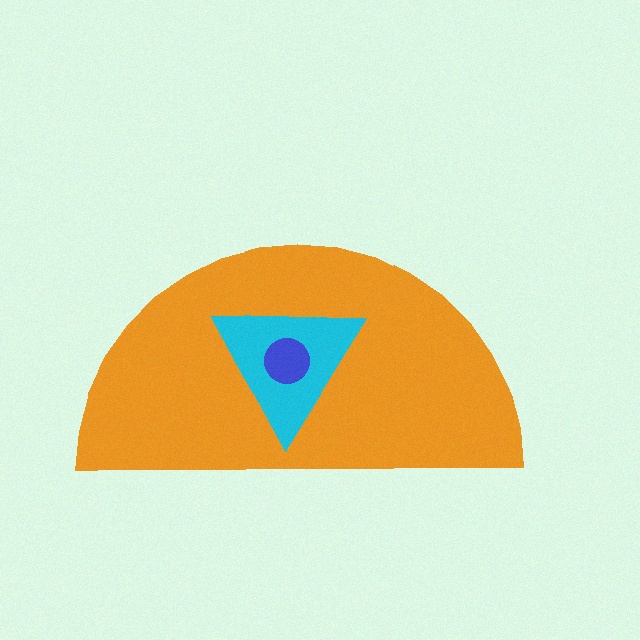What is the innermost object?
The blue circle.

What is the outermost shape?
The orange semicircle.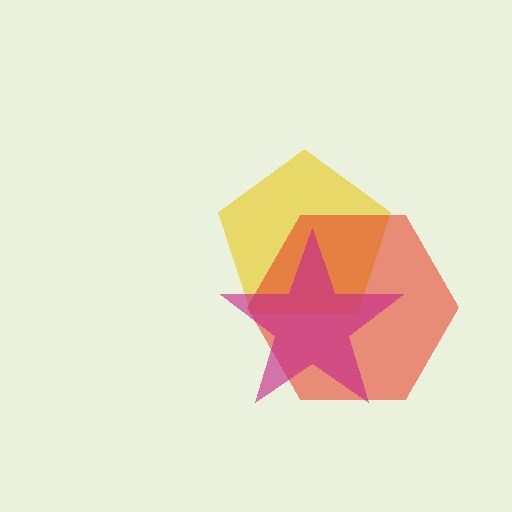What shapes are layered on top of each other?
The layered shapes are: a yellow pentagon, a red hexagon, a magenta star.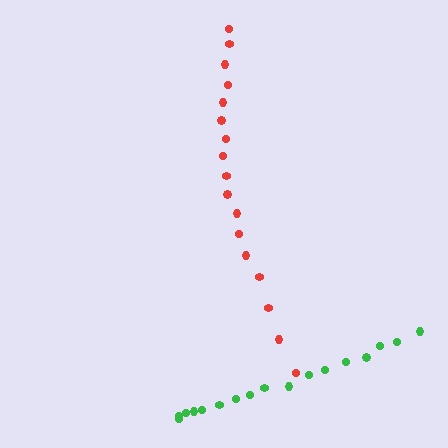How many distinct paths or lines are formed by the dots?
There are 2 distinct paths.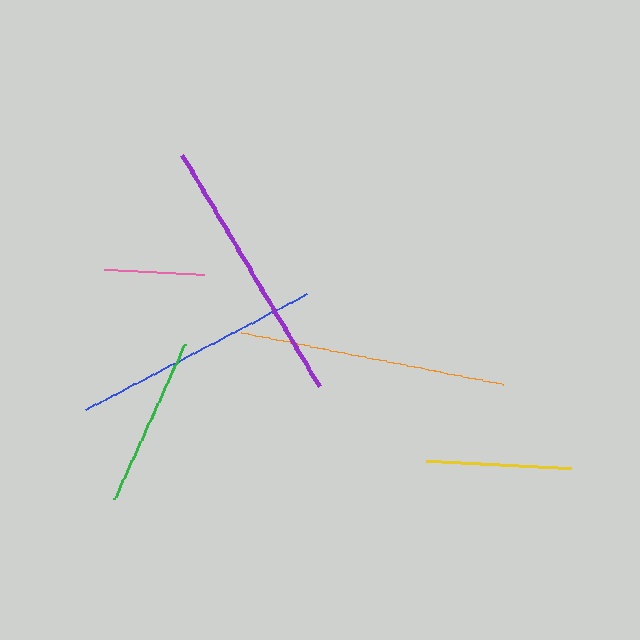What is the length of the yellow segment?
The yellow segment is approximately 145 pixels long.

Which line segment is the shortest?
The pink line is the shortest at approximately 100 pixels.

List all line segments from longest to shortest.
From longest to shortest: purple, orange, blue, green, yellow, pink.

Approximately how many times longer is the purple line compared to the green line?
The purple line is approximately 1.6 times the length of the green line.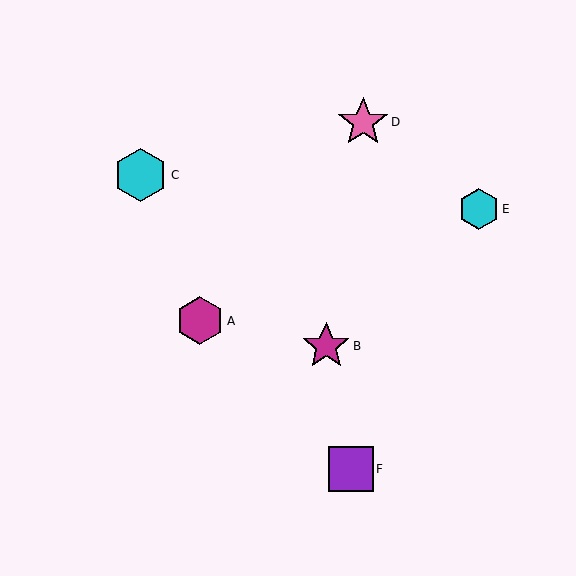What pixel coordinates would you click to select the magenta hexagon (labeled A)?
Click at (200, 321) to select the magenta hexagon A.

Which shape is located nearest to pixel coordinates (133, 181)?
The cyan hexagon (labeled C) at (141, 175) is nearest to that location.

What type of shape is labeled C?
Shape C is a cyan hexagon.